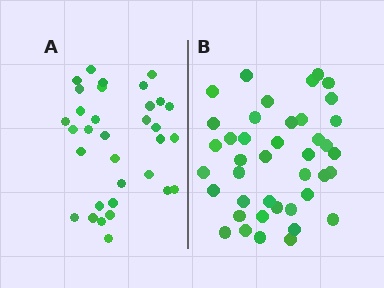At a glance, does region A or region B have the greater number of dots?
Region B (the right region) has more dots.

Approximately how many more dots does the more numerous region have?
Region B has roughly 8 or so more dots than region A.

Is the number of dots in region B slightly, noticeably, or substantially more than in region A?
Region B has only slightly more — the two regions are fairly close. The ratio is roughly 1.2 to 1.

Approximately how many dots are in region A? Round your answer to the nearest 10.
About 30 dots. (The exact count is 33, which rounds to 30.)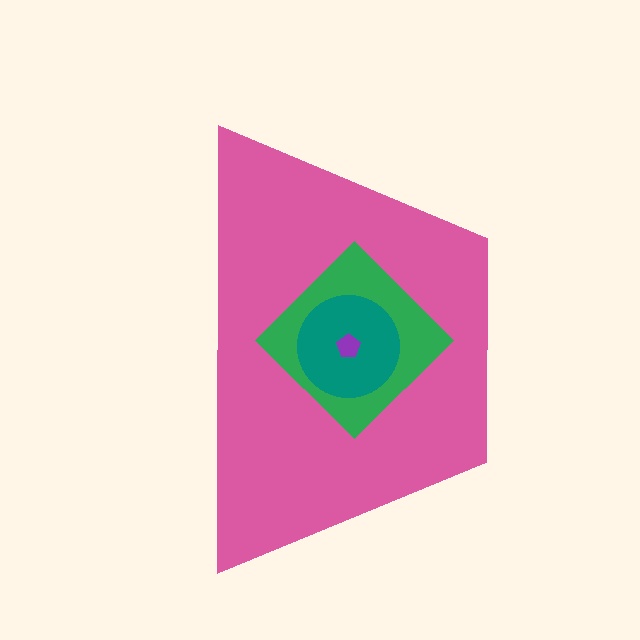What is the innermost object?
The purple pentagon.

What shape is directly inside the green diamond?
The teal circle.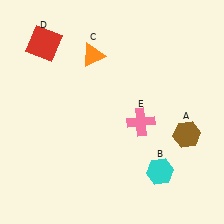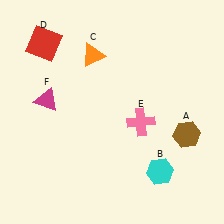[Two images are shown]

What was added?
A magenta triangle (F) was added in Image 2.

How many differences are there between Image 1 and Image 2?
There is 1 difference between the two images.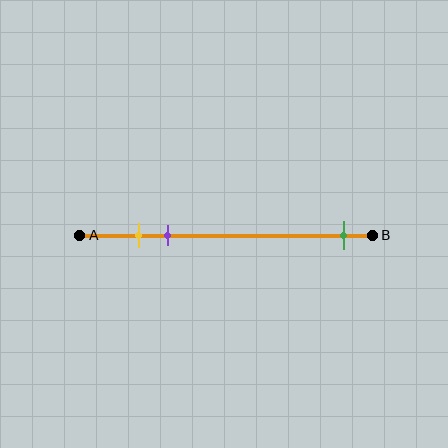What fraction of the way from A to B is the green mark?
The green mark is approximately 90% (0.9) of the way from A to B.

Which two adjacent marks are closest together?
The yellow and purple marks are the closest adjacent pair.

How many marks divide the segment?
There are 3 marks dividing the segment.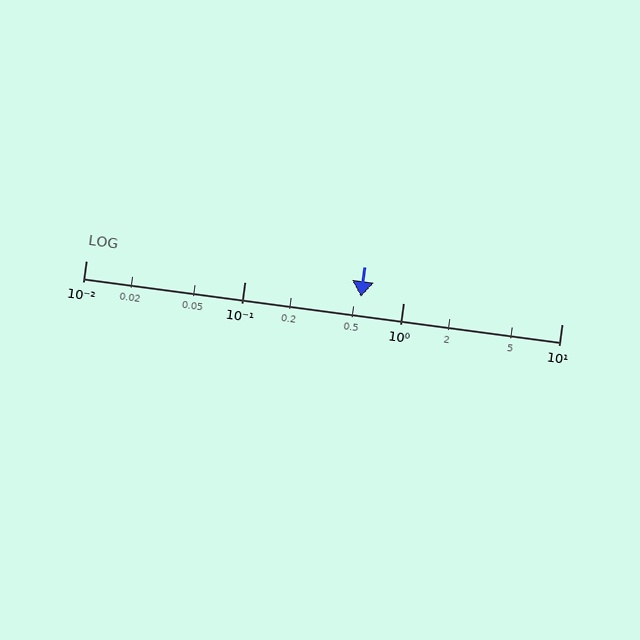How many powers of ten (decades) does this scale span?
The scale spans 3 decades, from 0.01 to 10.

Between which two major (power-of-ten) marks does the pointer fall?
The pointer is between 0.1 and 1.